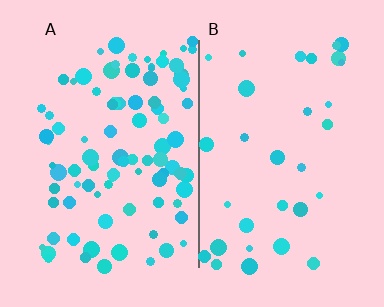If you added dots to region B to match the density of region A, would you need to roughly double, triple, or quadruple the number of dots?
Approximately triple.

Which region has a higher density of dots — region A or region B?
A (the left).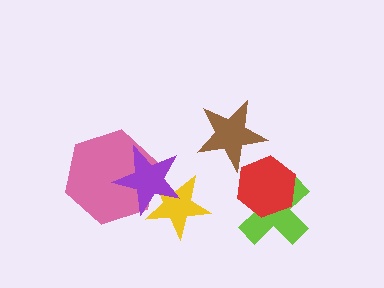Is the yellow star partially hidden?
Yes, it is partially covered by another shape.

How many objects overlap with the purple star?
2 objects overlap with the purple star.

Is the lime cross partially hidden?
Yes, it is partially covered by another shape.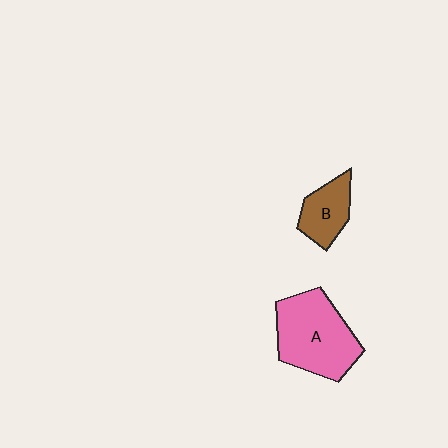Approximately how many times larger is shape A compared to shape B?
Approximately 2.1 times.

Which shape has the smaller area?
Shape B (brown).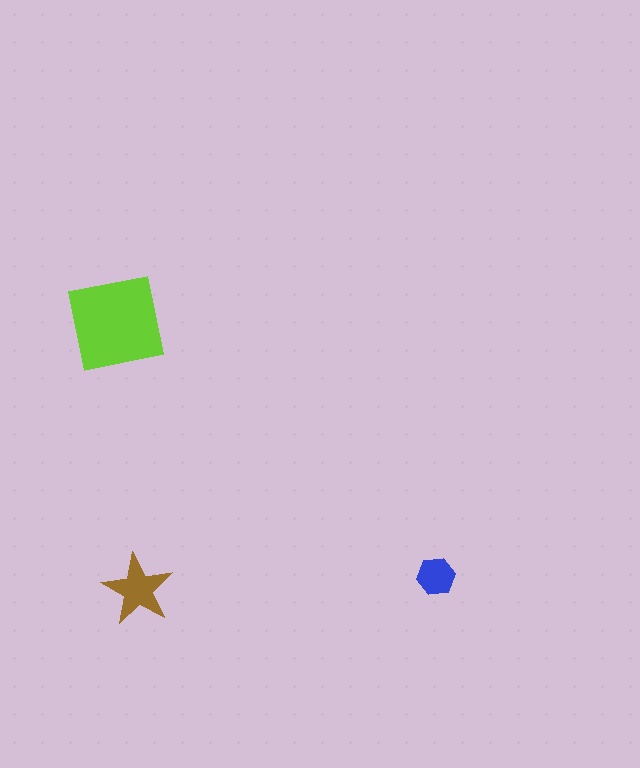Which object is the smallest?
The blue hexagon.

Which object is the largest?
The lime square.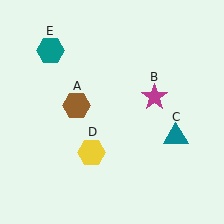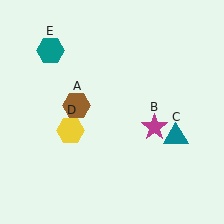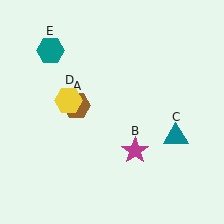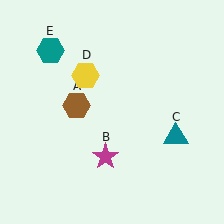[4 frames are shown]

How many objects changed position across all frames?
2 objects changed position: magenta star (object B), yellow hexagon (object D).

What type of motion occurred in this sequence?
The magenta star (object B), yellow hexagon (object D) rotated clockwise around the center of the scene.